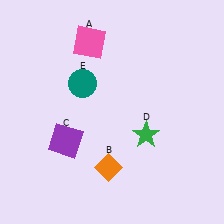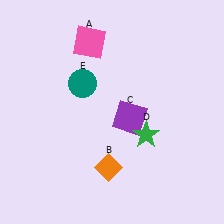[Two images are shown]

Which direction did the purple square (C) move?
The purple square (C) moved right.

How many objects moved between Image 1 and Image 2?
1 object moved between the two images.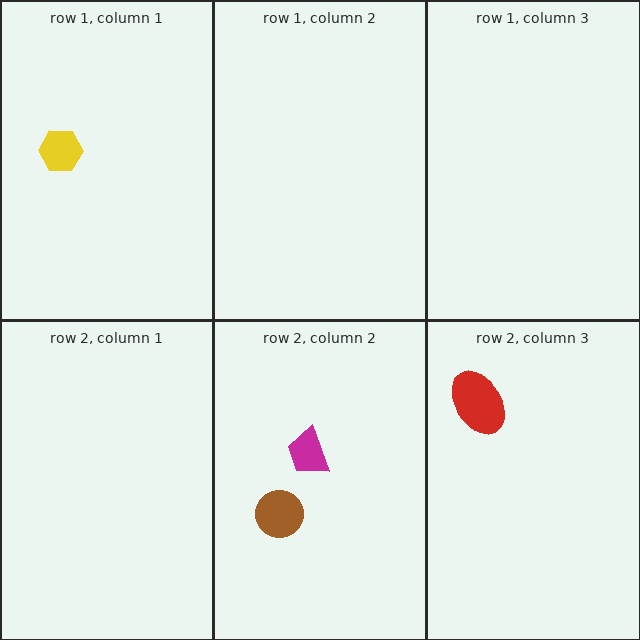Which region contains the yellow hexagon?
The row 1, column 1 region.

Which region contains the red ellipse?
The row 2, column 3 region.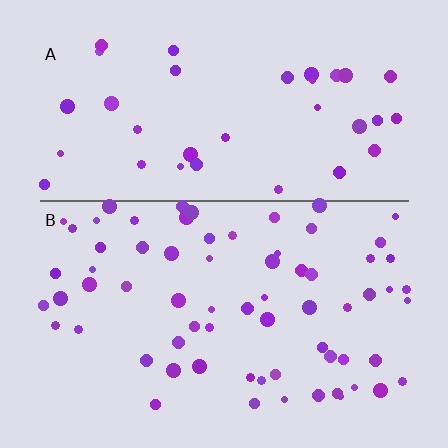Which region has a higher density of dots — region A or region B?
B (the bottom).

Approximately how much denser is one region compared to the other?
Approximately 1.9× — region B over region A.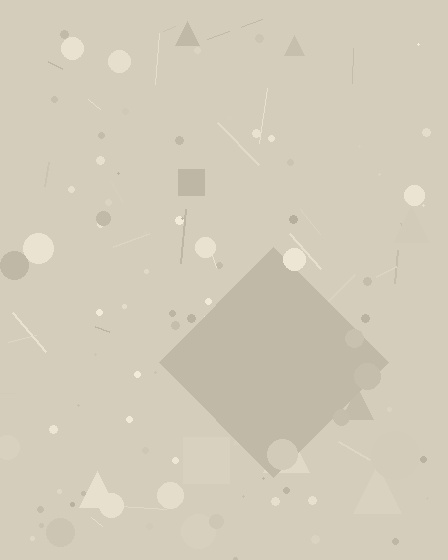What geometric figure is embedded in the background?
A diamond is embedded in the background.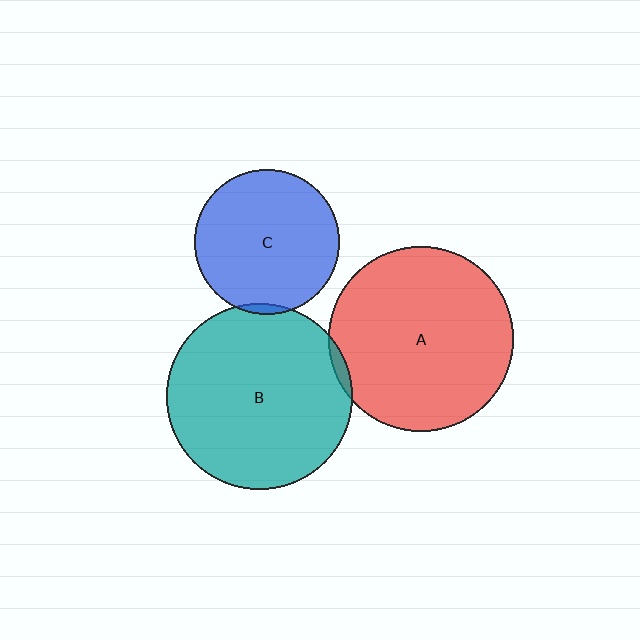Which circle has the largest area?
Circle B (teal).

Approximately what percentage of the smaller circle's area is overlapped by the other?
Approximately 5%.